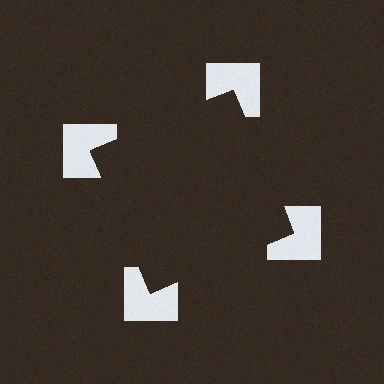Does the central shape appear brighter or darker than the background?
It typically appears slightly darker than the background, even though no actual brightness change is drawn.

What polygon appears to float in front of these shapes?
An illusory square — its edges are inferred from the aligned wedge cuts in the notched squares, not physically drawn.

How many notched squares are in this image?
There are 4 — one at each vertex of the illusory square.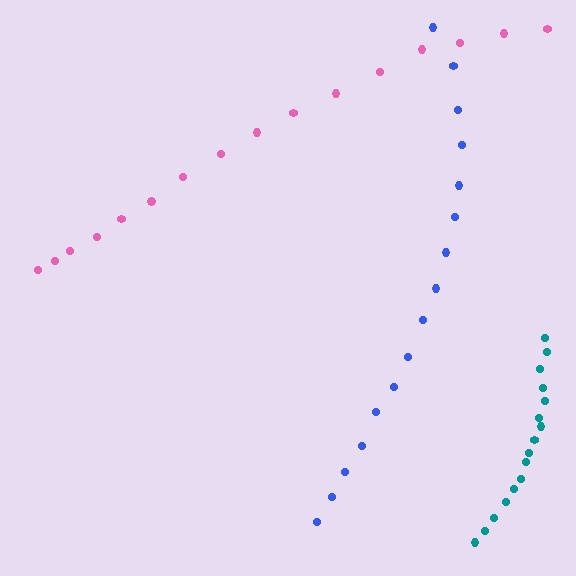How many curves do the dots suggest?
There are 3 distinct paths.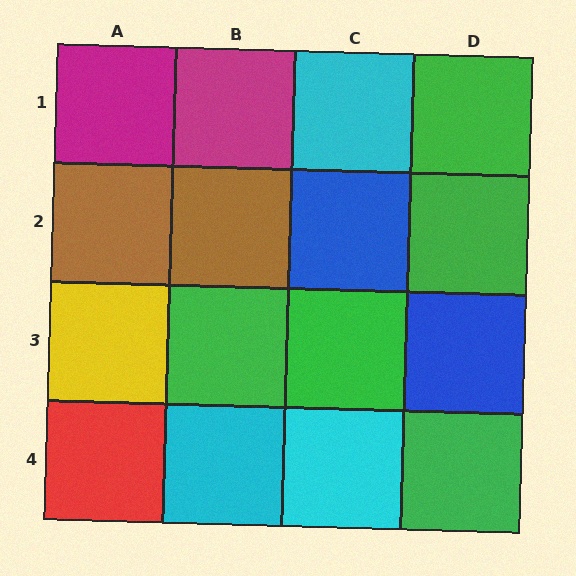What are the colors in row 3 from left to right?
Yellow, green, green, blue.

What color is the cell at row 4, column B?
Cyan.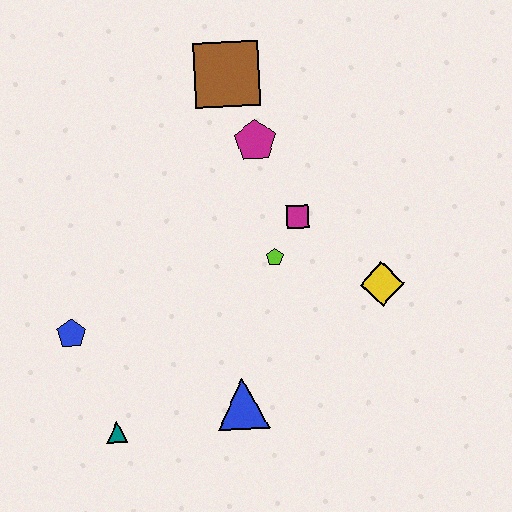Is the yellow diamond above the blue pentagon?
Yes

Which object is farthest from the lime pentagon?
The teal triangle is farthest from the lime pentagon.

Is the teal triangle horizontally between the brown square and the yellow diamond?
No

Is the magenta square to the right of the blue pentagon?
Yes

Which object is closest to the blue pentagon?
The teal triangle is closest to the blue pentagon.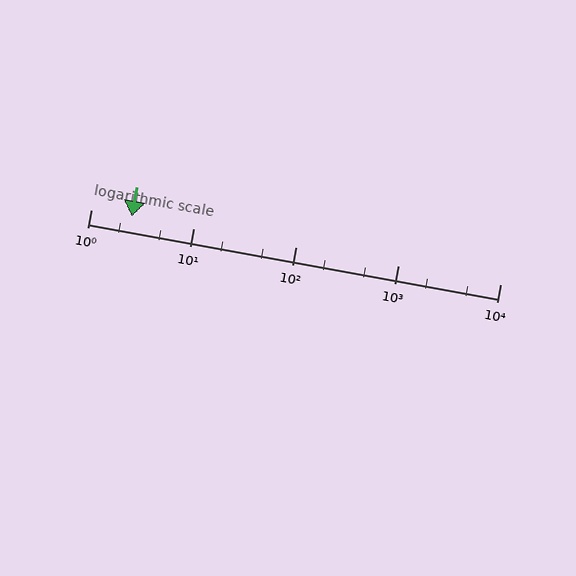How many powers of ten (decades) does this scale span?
The scale spans 4 decades, from 1 to 10000.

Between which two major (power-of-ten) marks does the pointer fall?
The pointer is between 1 and 10.